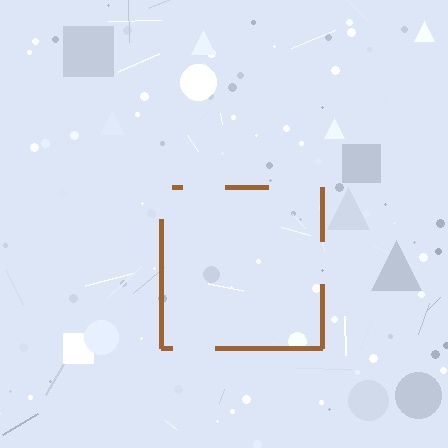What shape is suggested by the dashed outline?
The dashed outline suggests a square.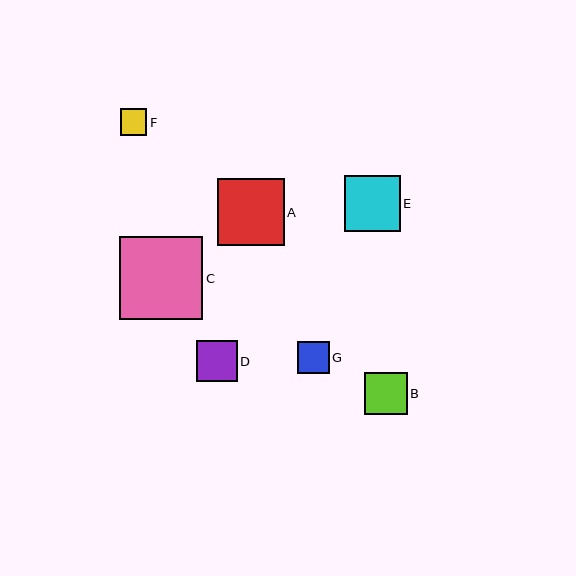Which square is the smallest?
Square F is the smallest with a size of approximately 26 pixels.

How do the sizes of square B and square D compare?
Square B and square D are approximately the same size.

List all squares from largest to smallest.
From largest to smallest: C, A, E, B, D, G, F.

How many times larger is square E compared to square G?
Square E is approximately 1.7 times the size of square G.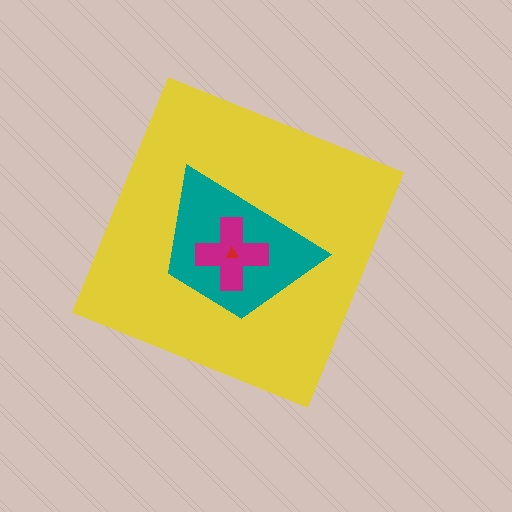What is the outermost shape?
The yellow diamond.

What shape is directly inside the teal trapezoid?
The magenta cross.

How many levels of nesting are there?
4.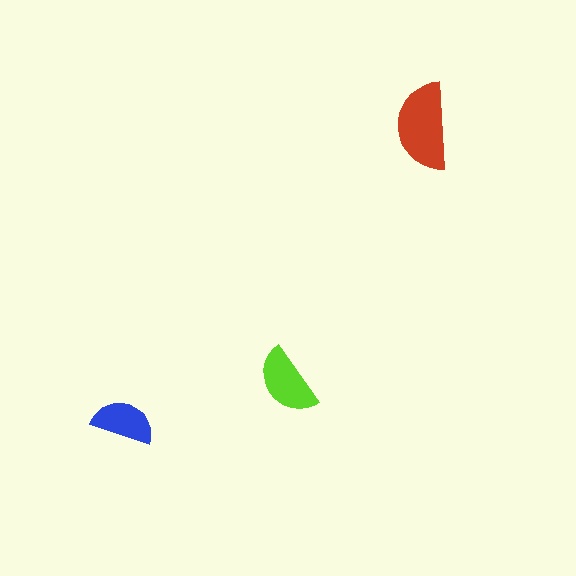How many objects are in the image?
There are 3 objects in the image.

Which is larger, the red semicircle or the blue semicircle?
The red one.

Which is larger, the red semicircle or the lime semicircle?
The red one.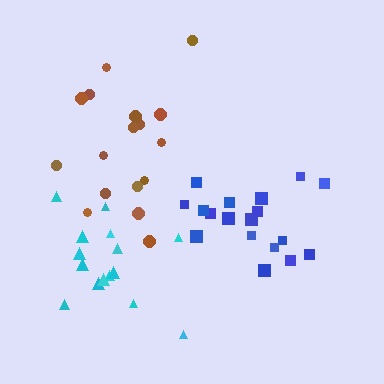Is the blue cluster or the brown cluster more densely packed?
Blue.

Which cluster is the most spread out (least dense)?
Brown.